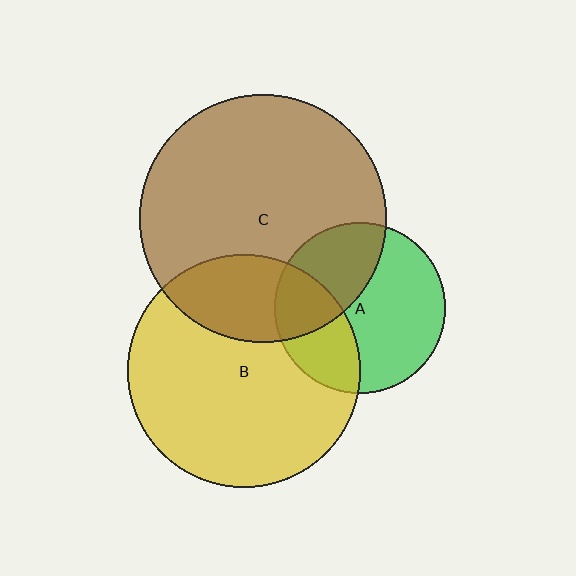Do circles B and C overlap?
Yes.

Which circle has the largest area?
Circle C (brown).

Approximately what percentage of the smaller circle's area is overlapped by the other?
Approximately 25%.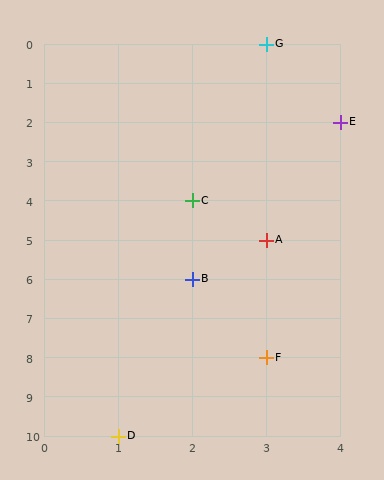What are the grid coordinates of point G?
Point G is at grid coordinates (3, 0).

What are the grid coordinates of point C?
Point C is at grid coordinates (2, 4).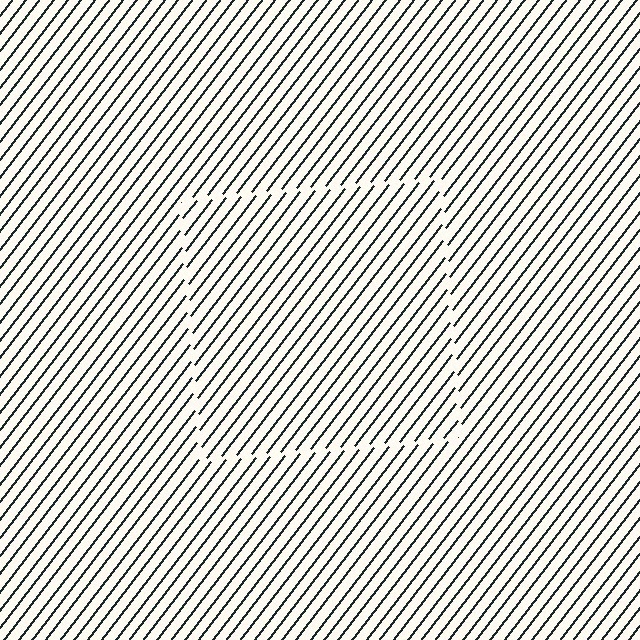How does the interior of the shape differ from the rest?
The interior of the shape contains the same grating, shifted by half a period — the contour is defined by the phase discontinuity where line-ends from the inner and outer gratings abut.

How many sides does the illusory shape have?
4 sides — the line-ends trace a square.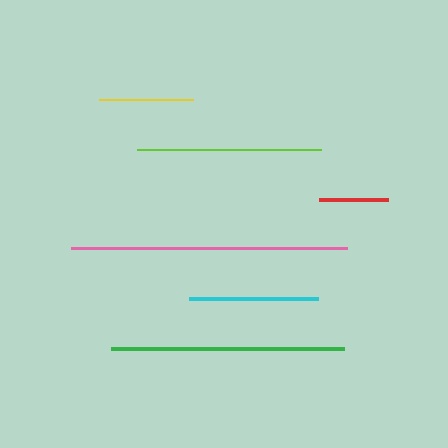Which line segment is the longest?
The pink line is the longest at approximately 276 pixels.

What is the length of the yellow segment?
The yellow segment is approximately 94 pixels long.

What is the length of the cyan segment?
The cyan segment is approximately 129 pixels long.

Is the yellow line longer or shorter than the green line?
The green line is longer than the yellow line.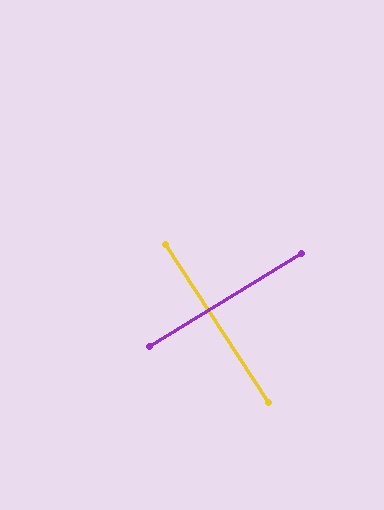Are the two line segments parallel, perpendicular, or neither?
Perpendicular — they meet at approximately 88°.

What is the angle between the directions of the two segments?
Approximately 88 degrees.